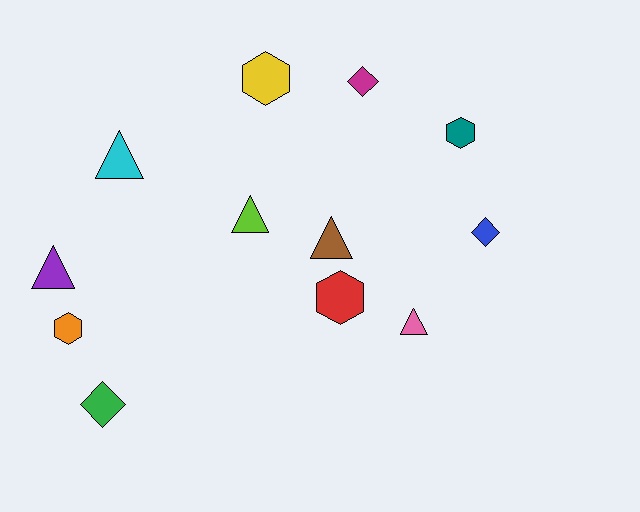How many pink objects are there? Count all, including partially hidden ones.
There is 1 pink object.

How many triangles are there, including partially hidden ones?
There are 5 triangles.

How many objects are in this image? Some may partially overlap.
There are 12 objects.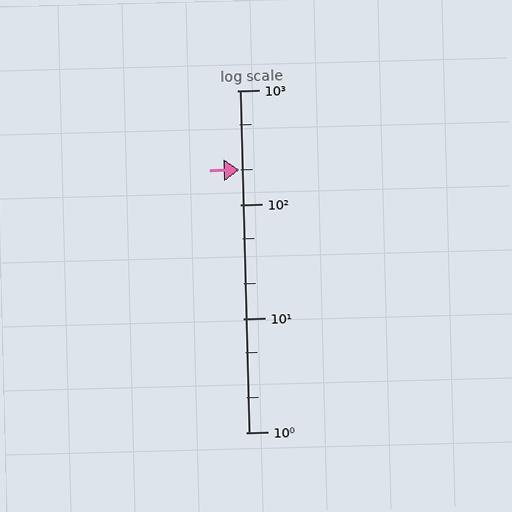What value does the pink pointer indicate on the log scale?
The pointer indicates approximately 200.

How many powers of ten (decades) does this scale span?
The scale spans 3 decades, from 1 to 1000.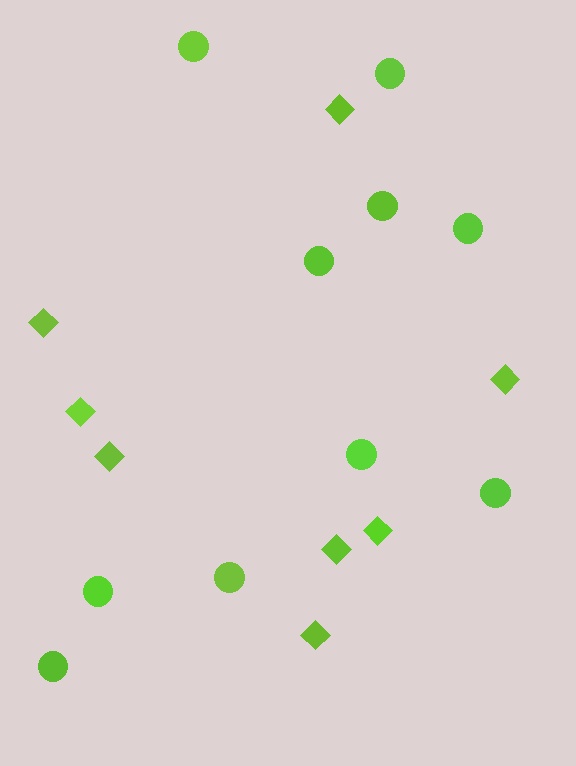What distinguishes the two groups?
There are 2 groups: one group of circles (10) and one group of diamonds (8).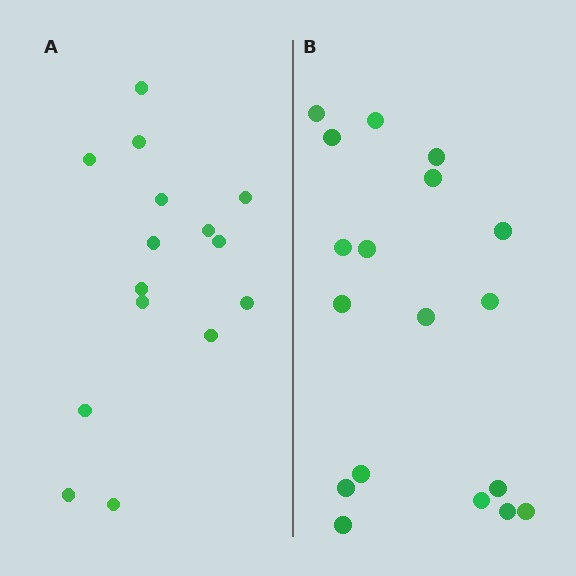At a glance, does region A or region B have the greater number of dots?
Region B (the right region) has more dots.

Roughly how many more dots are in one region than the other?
Region B has just a few more — roughly 2 or 3 more dots than region A.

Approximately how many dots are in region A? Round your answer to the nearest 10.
About 20 dots. (The exact count is 15, which rounds to 20.)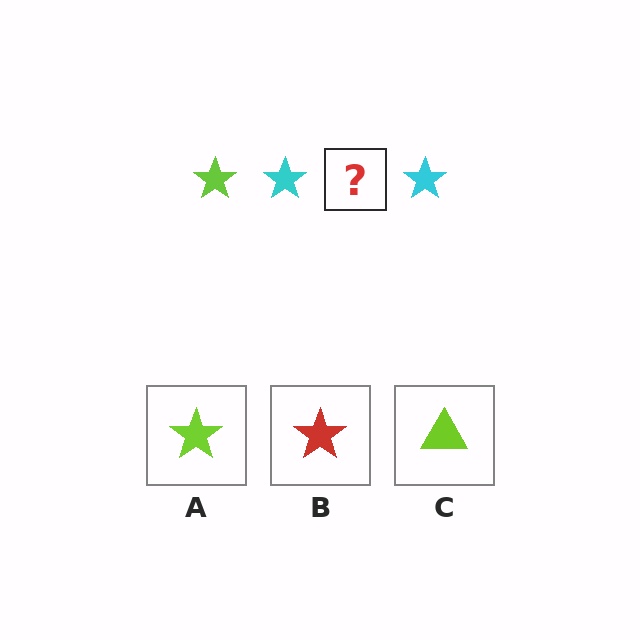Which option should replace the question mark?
Option A.